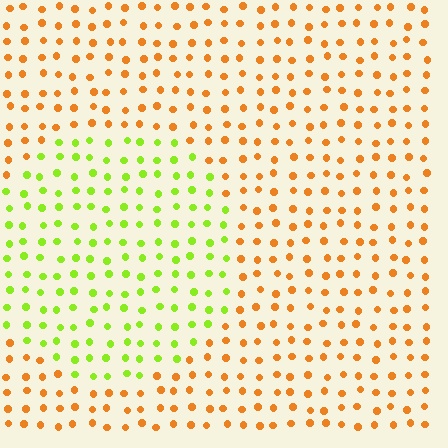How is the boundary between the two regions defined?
The boundary is defined purely by a slight shift in hue (about 61 degrees). Spacing, size, and orientation are identical on both sides.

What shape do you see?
I see a circle.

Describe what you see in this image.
The image is filled with small orange elements in a uniform arrangement. A circle-shaped region is visible where the elements are tinted to a slightly different hue, forming a subtle color boundary.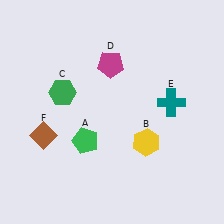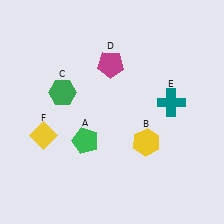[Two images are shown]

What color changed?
The diamond (F) changed from brown in Image 1 to yellow in Image 2.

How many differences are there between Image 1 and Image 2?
There is 1 difference between the two images.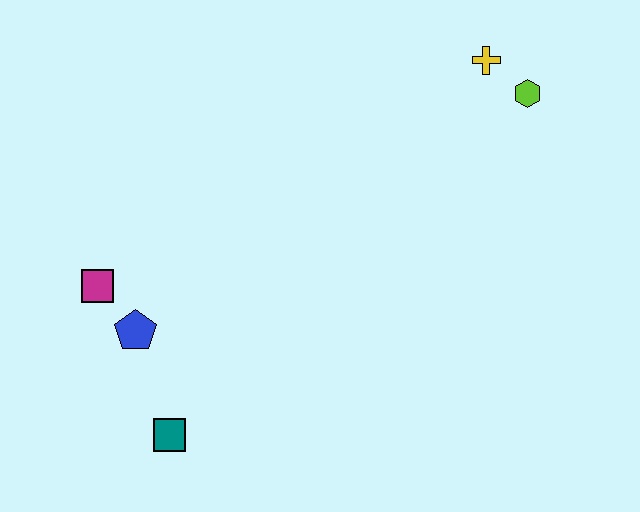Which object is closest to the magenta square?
The blue pentagon is closest to the magenta square.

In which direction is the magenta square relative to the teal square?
The magenta square is above the teal square.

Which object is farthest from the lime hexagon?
The teal square is farthest from the lime hexagon.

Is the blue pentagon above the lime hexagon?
No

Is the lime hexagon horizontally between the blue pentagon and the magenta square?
No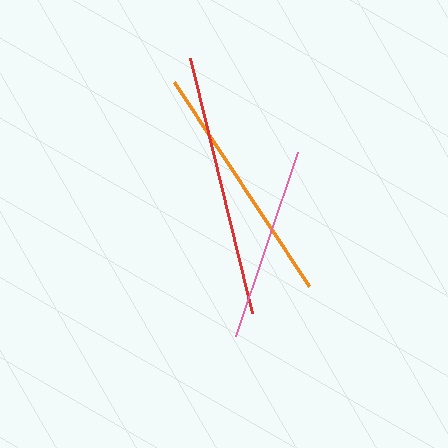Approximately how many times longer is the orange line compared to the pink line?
The orange line is approximately 1.3 times the length of the pink line.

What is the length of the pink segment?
The pink segment is approximately 193 pixels long.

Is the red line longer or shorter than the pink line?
The red line is longer than the pink line.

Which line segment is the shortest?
The pink line is the shortest at approximately 193 pixels.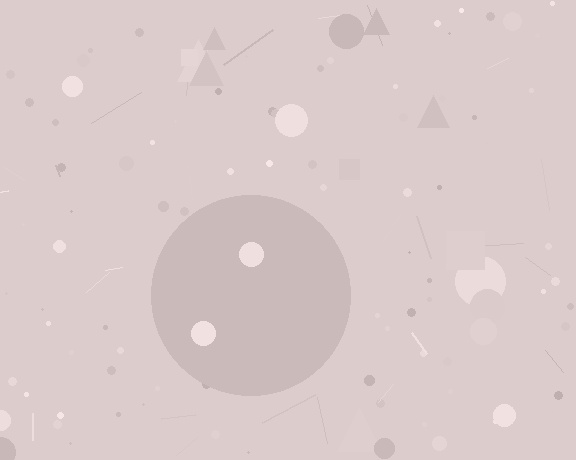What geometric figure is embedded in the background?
A circle is embedded in the background.